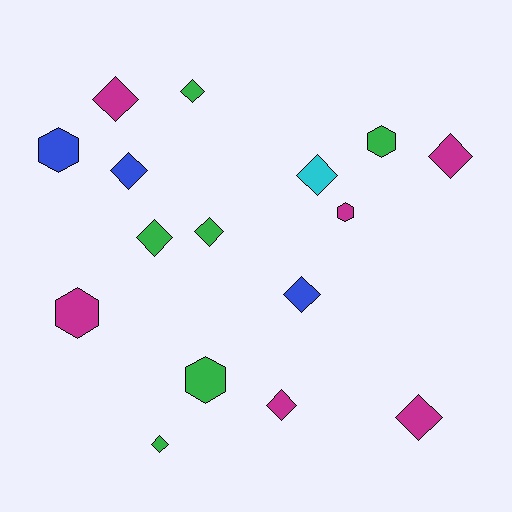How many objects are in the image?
There are 16 objects.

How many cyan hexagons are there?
There are no cyan hexagons.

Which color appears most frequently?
Green, with 6 objects.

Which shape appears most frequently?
Diamond, with 11 objects.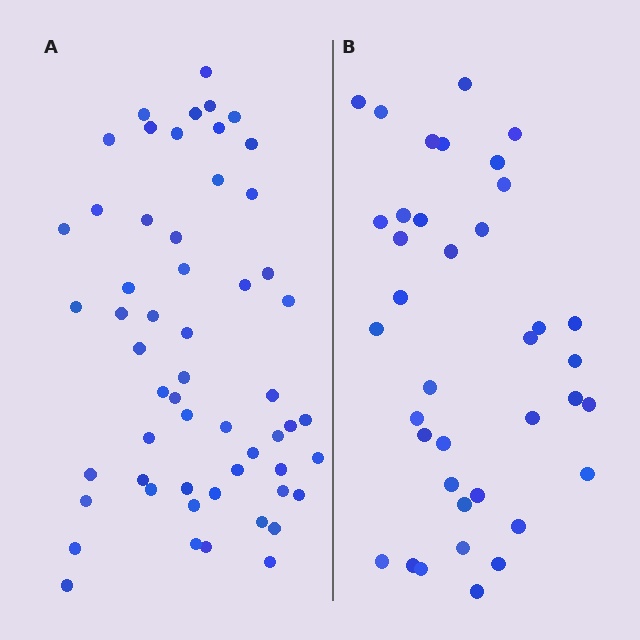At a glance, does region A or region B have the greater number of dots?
Region A (the left region) has more dots.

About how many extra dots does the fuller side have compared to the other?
Region A has approximately 20 more dots than region B.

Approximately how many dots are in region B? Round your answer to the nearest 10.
About 40 dots. (The exact count is 38, which rounds to 40.)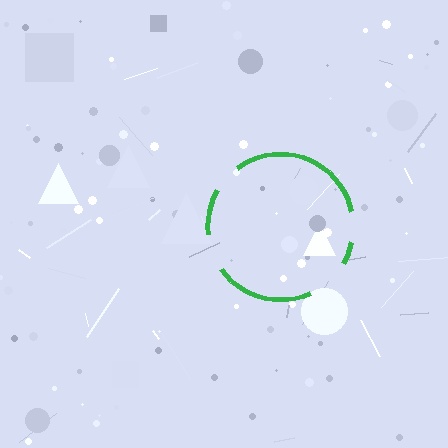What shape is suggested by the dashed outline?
The dashed outline suggests a circle.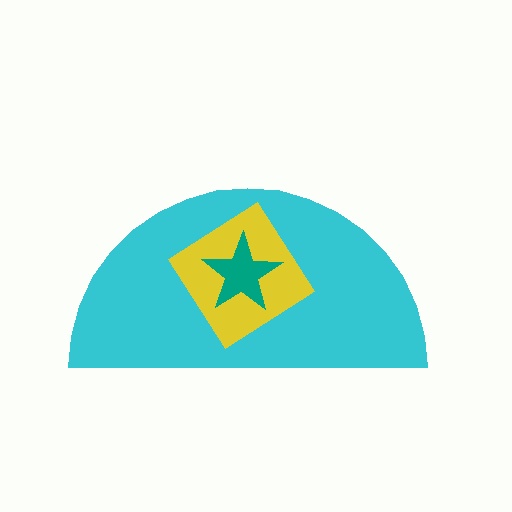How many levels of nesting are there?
3.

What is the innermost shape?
The teal star.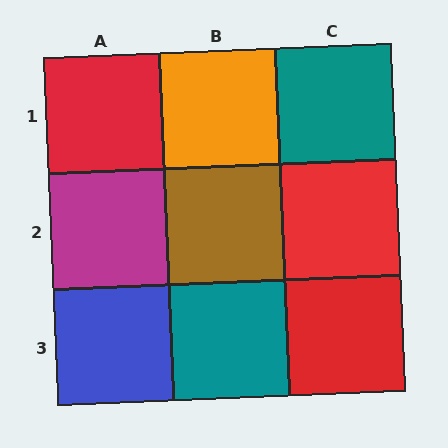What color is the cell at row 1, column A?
Red.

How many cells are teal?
2 cells are teal.